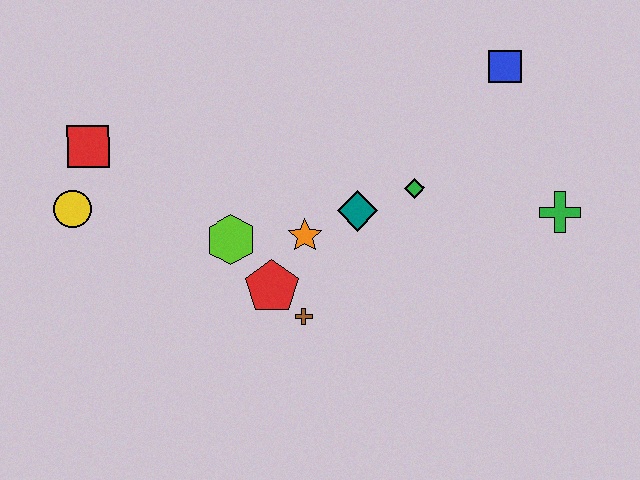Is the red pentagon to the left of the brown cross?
Yes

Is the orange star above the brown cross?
Yes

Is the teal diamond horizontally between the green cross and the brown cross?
Yes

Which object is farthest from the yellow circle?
The green cross is farthest from the yellow circle.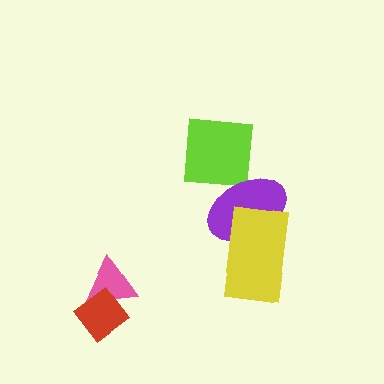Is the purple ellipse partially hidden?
Yes, it is partially covered by another shape.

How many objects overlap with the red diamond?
1 object overlaps with the red diamond.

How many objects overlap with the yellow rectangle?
1 object overlaps with the yellow rectangle.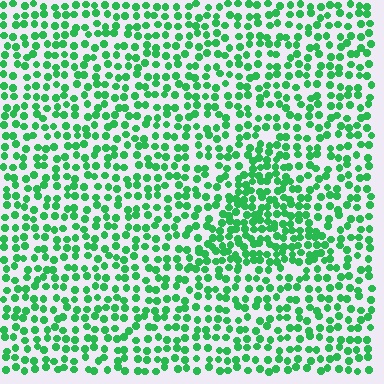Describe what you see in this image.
The image contains small green elements arranged at two different densities. A triangle-shaped region is visible where the elements are more densely packed than the surrounding area.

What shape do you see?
I see a triangle.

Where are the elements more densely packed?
The elements are more densely packed inside the triangle boundary.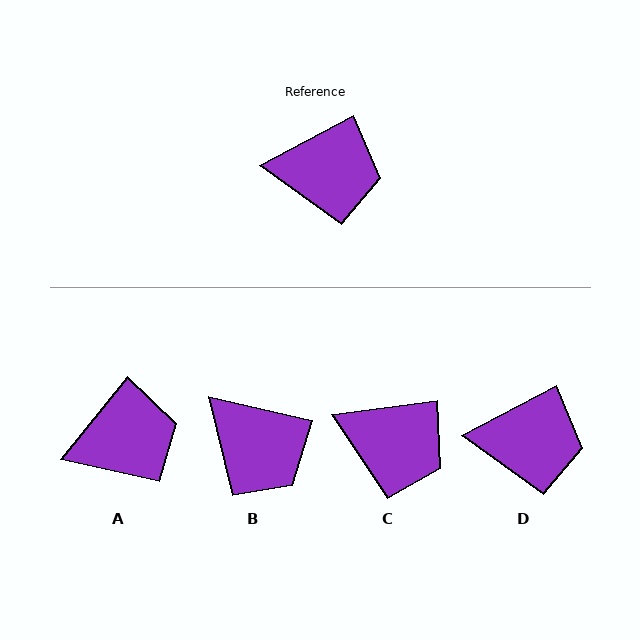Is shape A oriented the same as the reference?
No, it is off by about 24 degrees.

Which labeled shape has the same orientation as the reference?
D.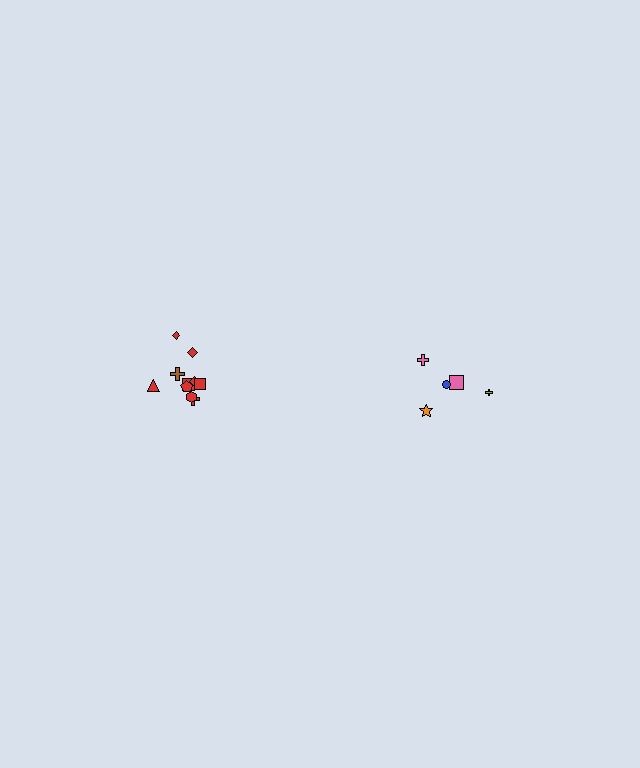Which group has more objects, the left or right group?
The left group.